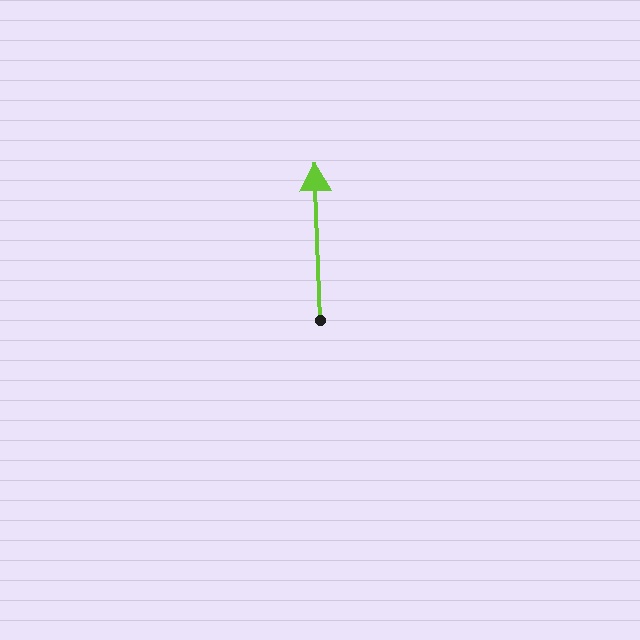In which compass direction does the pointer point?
North.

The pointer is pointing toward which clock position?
Roughly 12 o'clock.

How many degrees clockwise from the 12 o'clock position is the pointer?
Approximately 358 degrees.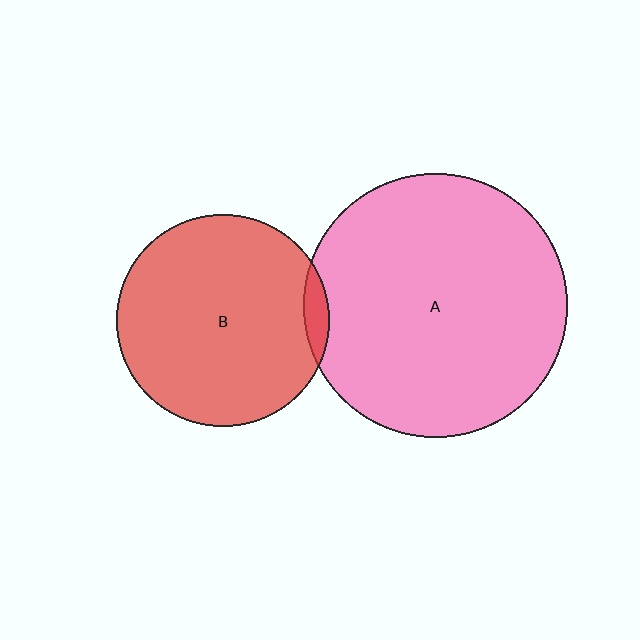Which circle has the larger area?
Circle A (pink).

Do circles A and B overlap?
Yes.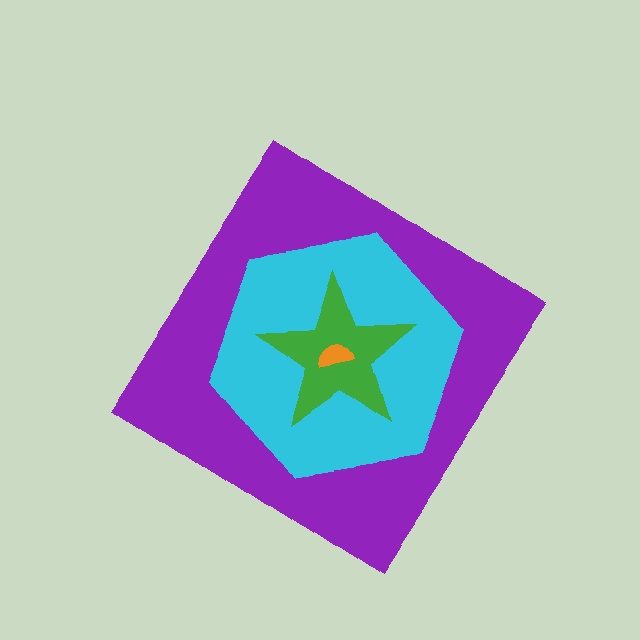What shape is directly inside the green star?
The orange semicircle.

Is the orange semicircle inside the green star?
Yes.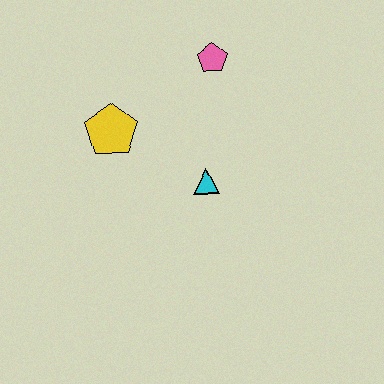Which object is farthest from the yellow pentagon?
The pink pentagon is farthest from the yellow pentagon.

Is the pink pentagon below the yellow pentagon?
No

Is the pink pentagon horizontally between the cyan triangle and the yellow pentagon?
No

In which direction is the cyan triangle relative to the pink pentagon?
The cyan triangle is below the pink pentagon.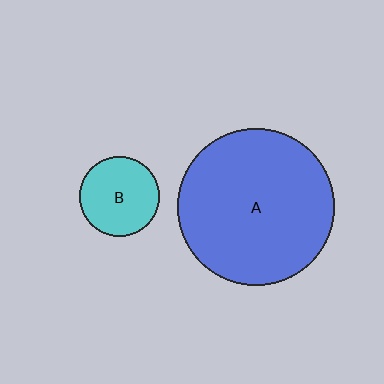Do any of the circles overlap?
No, none of the circles overlap.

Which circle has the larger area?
Circle A (blue).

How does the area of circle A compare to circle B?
Approximately 3.8 times.